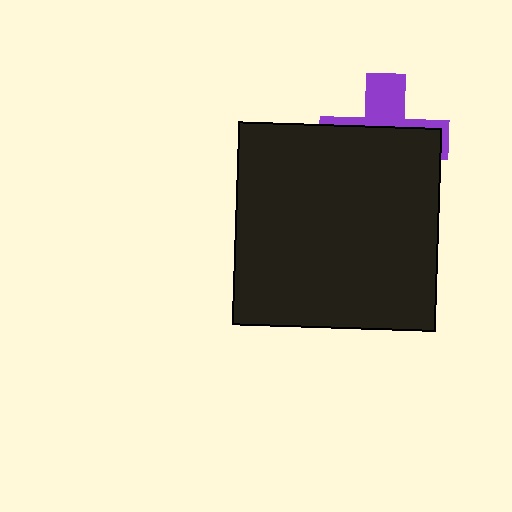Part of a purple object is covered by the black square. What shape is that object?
It is a cross.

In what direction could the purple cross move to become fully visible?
The purple cross could move up. That would shift it out from behind the black square entirely.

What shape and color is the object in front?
The object in front is a black square.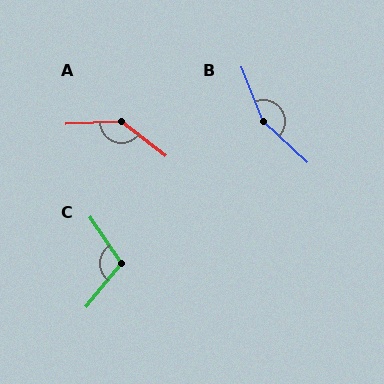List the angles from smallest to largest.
C (106°), A (140°), B (155°).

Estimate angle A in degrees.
Approximately 140 degrees.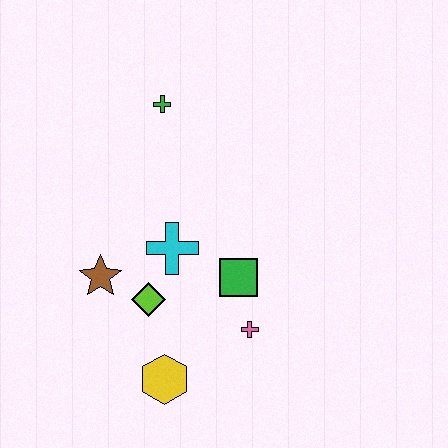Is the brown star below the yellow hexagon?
No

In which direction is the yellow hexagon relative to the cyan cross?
The yellow hexagon is below the cyan cross.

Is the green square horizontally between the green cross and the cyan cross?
No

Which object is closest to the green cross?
The cyan cross is closest to the green cross.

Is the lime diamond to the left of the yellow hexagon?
Yes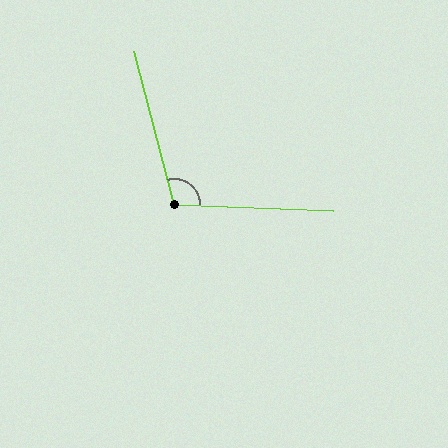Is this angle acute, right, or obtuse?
It is obtuse.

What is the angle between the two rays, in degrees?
Approximately 107 degrees.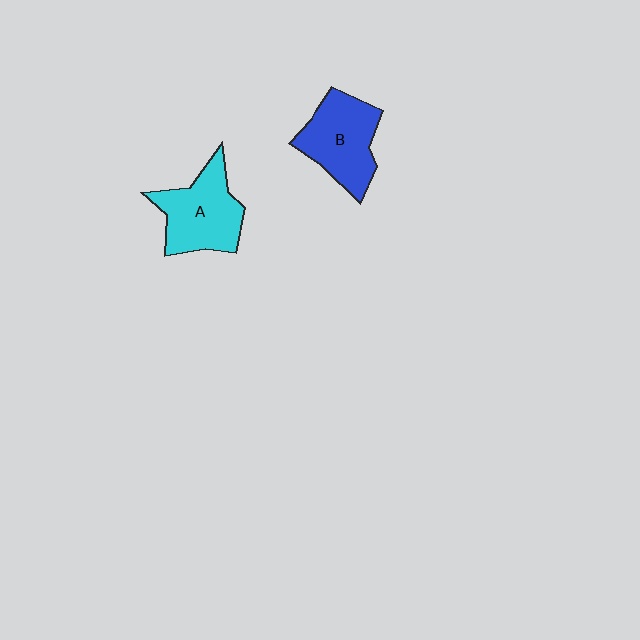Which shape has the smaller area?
Shape B (blue).